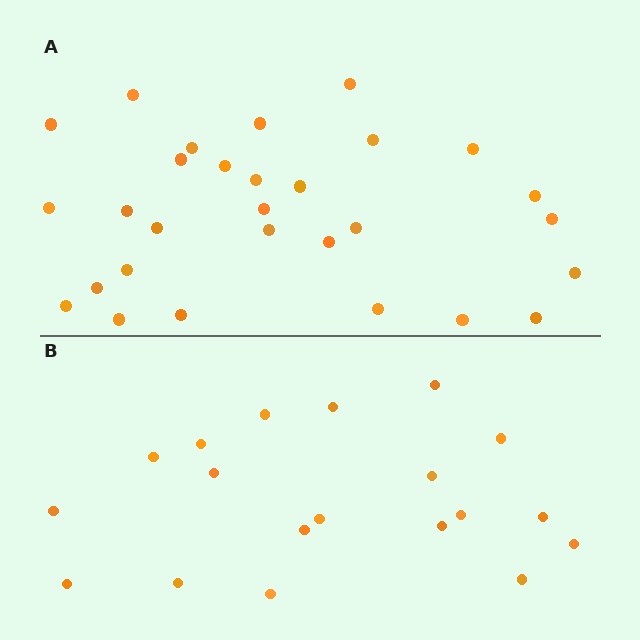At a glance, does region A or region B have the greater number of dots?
Region A (the top region) has more dots.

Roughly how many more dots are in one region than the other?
Region A has roughly 10 or so more dots than region B.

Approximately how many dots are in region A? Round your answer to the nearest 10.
About 30 dots. (The exact count is 29, which rounds to 30.)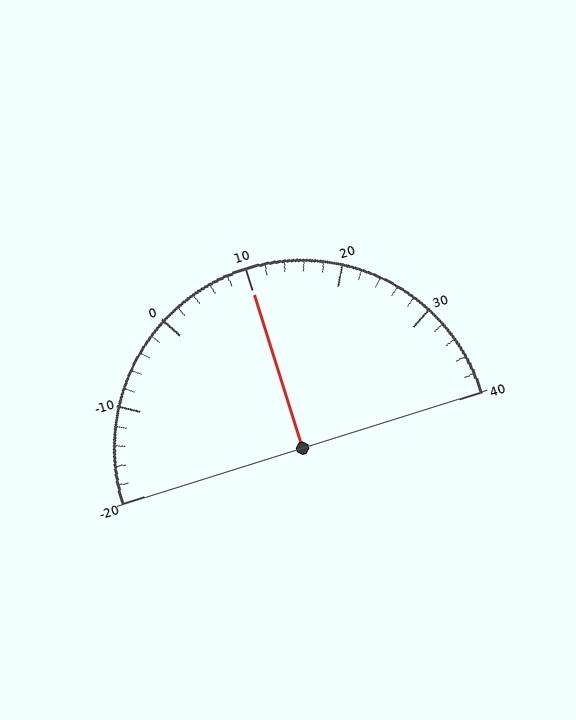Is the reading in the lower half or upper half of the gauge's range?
The reading is in the upper half of the range (-20 to 40).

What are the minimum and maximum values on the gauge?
The gauge ranges from -20 to 40.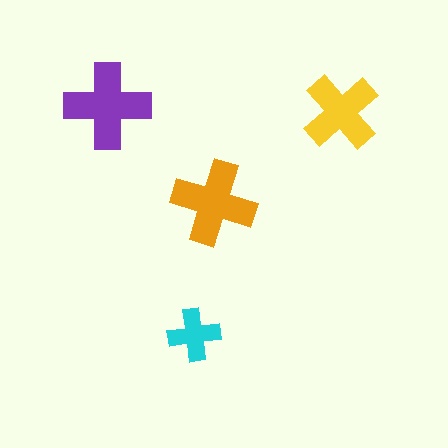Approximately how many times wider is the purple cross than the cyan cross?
About 1.5 times wider.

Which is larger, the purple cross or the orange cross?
The purple one.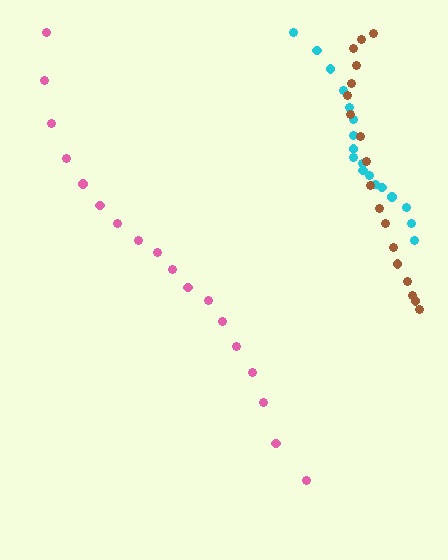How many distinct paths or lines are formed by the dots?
There are 3 distinct paths.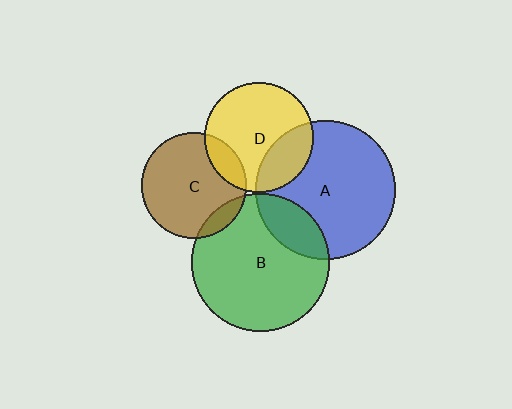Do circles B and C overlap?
Yes.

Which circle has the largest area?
Circle A (blue).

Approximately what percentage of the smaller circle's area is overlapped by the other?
Approximately 10%.